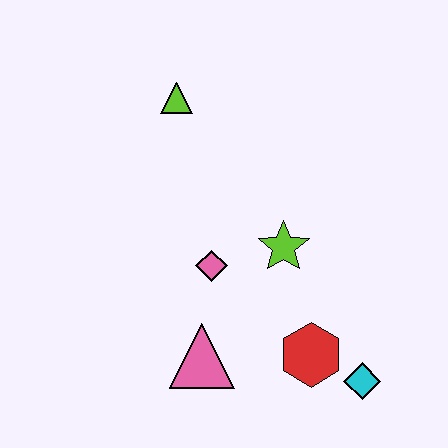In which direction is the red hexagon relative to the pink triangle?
The red hexagon is to the right of the pink triangle.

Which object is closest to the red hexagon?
The cyan diamond is closest to the red hexagon.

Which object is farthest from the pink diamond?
The cyan diamond is farthest from the pink diamond.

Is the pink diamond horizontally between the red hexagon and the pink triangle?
Yes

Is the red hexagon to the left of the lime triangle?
No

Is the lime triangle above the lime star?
Yes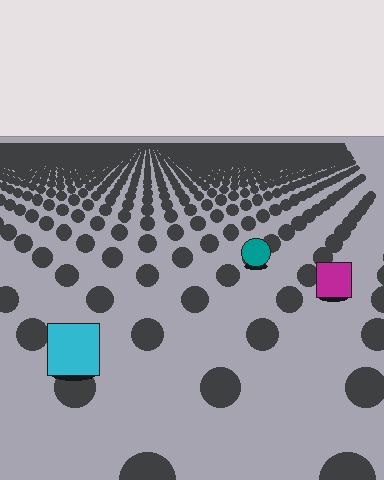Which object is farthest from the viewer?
The teal circle is farthest from the viewer. It appears smaller and the ground texture around it is denser.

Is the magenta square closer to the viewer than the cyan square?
No. The cyan square is closer — you can tell from the texture gradient: the ground texture is coarser near it.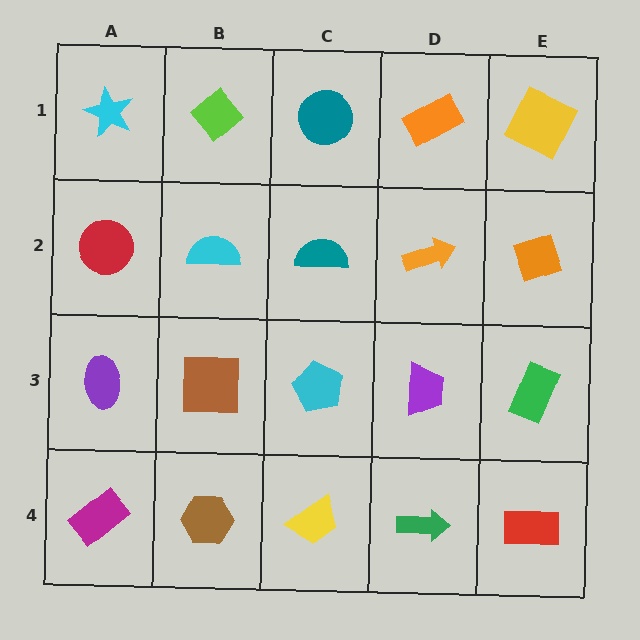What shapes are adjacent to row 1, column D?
An orange arrow (row 2, column D), a teal circle (row 1, column C), a yellow square (row 1, column E).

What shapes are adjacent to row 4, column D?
A purple trapezoid (row 3, column D), a yellow trapezoid (row 4, column C), a red rectangle (row 4, column E).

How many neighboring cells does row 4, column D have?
3.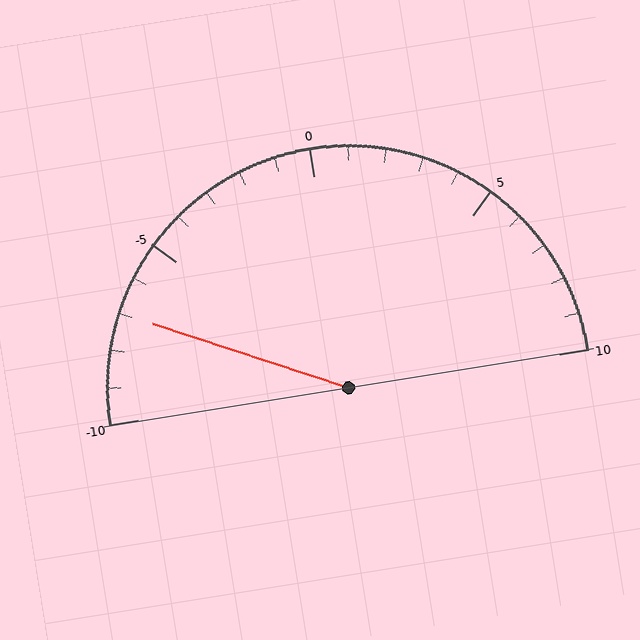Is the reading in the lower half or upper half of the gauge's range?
The reading is in the lower half of the range (-10 to 10).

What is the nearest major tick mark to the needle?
The nearest major tick mark is -5.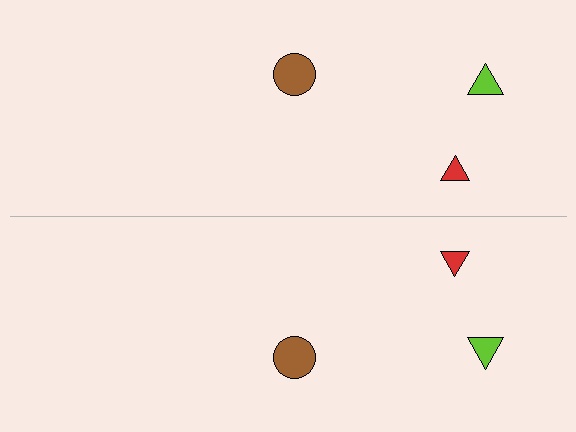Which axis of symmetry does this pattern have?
The pattern has a horizontal axis of symmetry running through the center of the image.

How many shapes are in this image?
There are 6 shapes in this image.